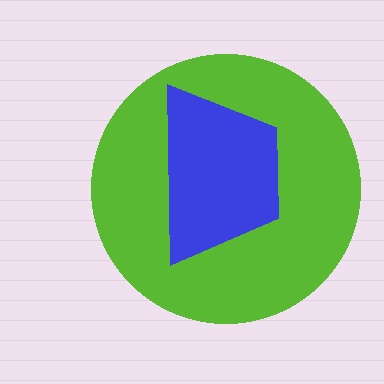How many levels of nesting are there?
2.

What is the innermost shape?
The blue trapezoid.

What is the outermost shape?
The lime circle.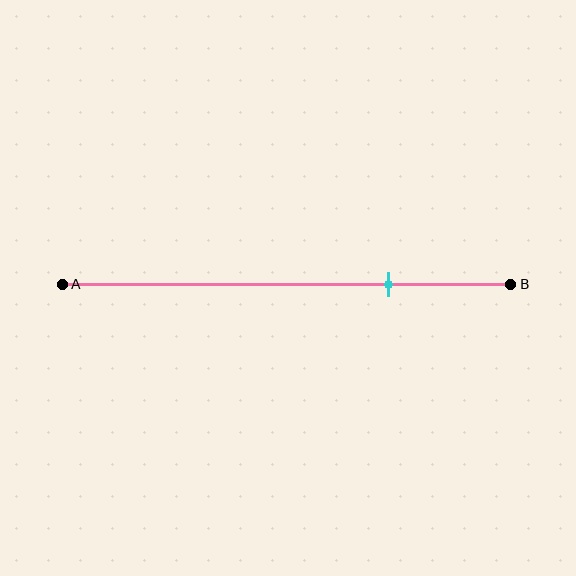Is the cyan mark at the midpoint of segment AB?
No, the mark is at about 75% from A, not at the 50% midpoint.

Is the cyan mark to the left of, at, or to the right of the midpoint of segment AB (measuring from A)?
The cyan mark is to the right of the midpoint of segment AB.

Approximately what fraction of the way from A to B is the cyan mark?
The cyan mark is approximately 75% of the way from A to B.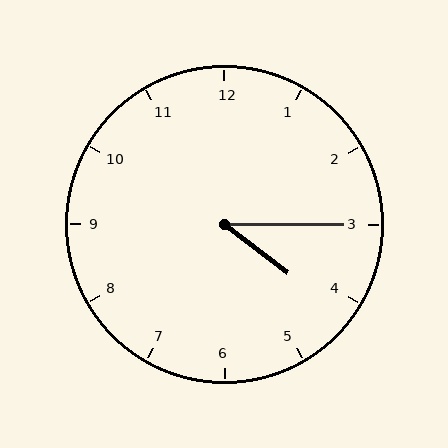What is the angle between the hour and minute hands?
Approximately 38 degrees.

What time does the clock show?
4:15.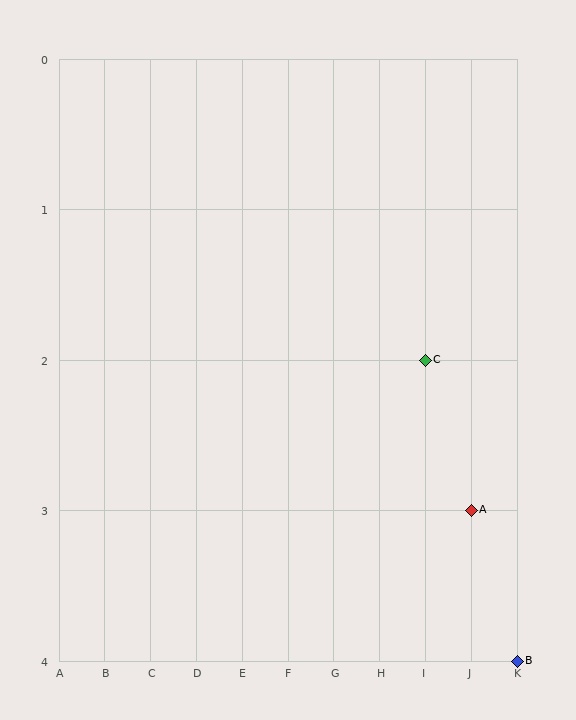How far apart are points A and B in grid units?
Points A and B are 1 column and 1 row apart (about 1.4 grid units diagonally).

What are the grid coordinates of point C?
Point C is at grid coordinates (I, 2).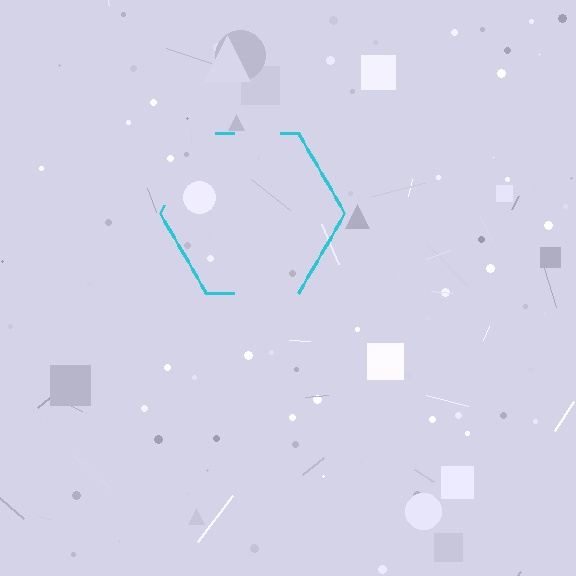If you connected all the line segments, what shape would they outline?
They would outline a hexagon.